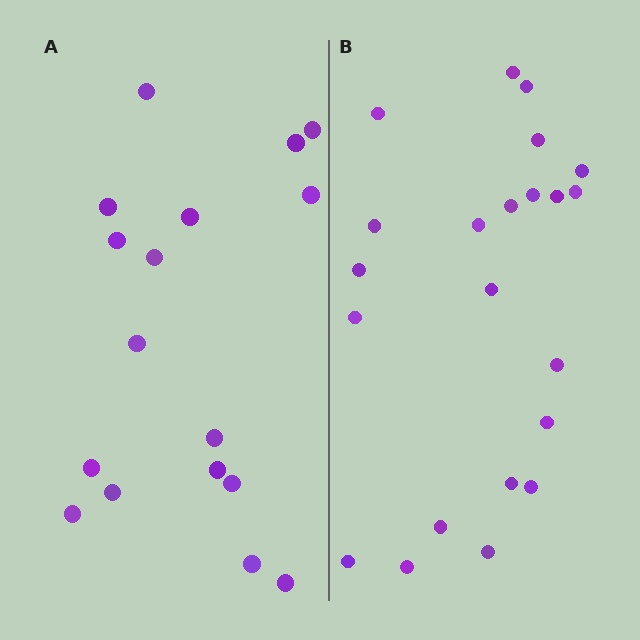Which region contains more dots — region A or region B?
Region B (the right region) has more dots.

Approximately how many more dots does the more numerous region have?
Region B has about 5 more dots than region A.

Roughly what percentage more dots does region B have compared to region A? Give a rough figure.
About 30% more.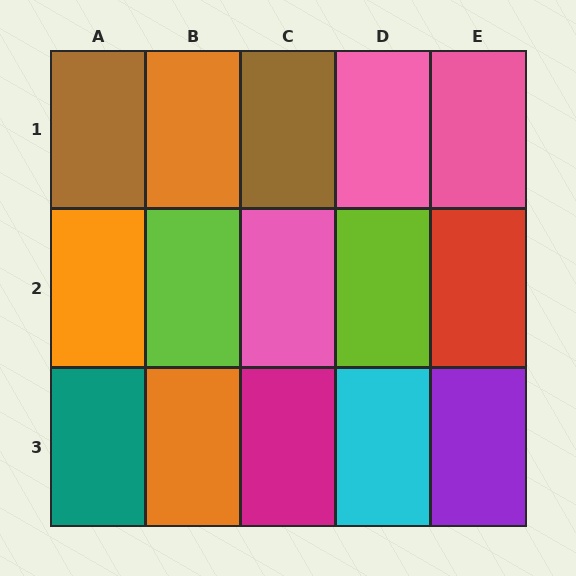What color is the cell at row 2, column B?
Lime.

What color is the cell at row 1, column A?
Brown.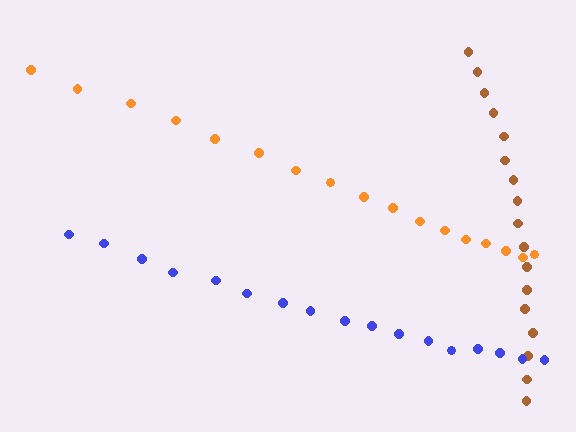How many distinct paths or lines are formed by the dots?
There are 3 distinct paths.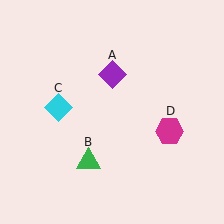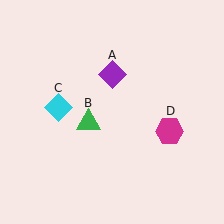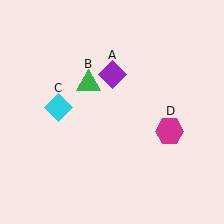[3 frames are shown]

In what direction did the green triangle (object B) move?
The green triangle (object B) moved up.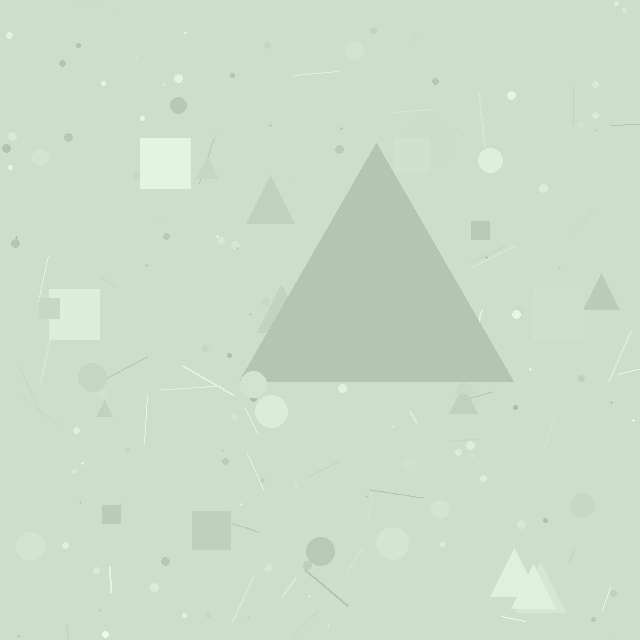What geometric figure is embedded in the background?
A triangle is embedded in the background.